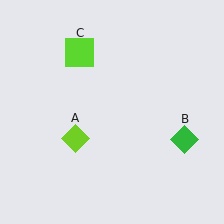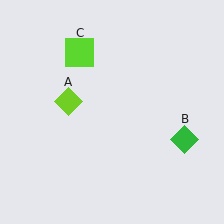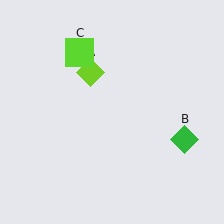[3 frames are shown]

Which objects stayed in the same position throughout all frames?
Green diamond (object B) and lime square (object C) remained stationary.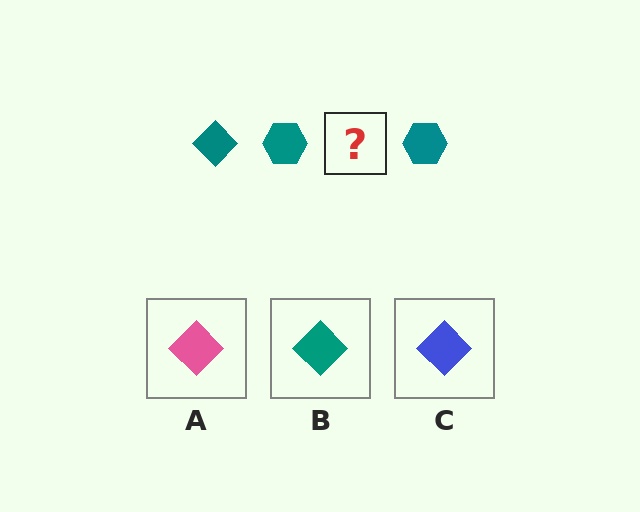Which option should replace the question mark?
Option B.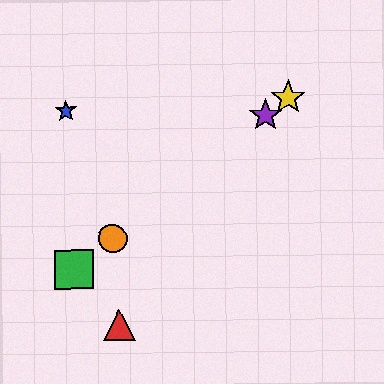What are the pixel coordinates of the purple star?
The purple star is at (266, 115).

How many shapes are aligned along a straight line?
4 shapes (the green square, the yellow star, the purple star, the orange circle) are aligned along a straight line.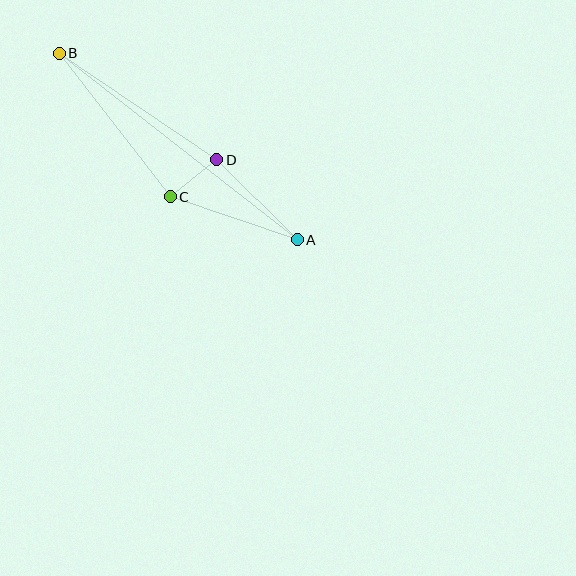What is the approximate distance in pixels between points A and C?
The distance between A and C is approximately 134 pixels.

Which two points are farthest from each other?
Points A and B are farthest from each other.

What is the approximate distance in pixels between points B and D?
The distance between B and D is approximately 190 pixels.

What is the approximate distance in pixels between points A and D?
The distance between A and D is approximately 113 pixels.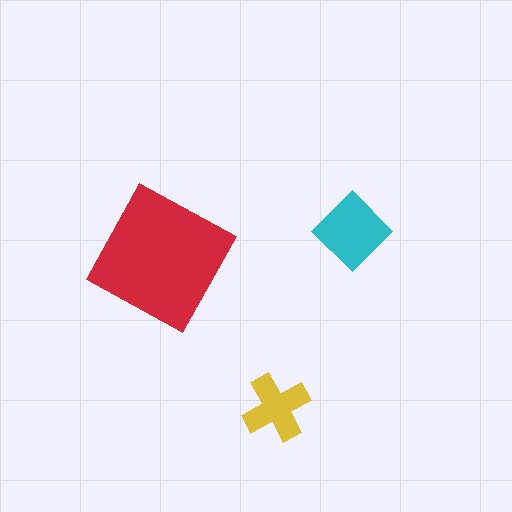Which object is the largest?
The red square.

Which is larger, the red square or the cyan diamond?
The red square.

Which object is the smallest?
The yellow cross.